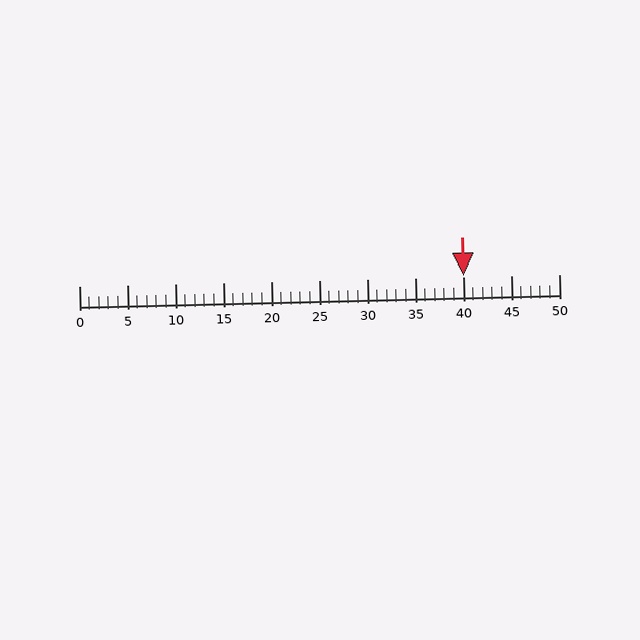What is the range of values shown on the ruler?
The ruler shows values from 0 to 50.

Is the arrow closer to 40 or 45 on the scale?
The arrow is closer to 40.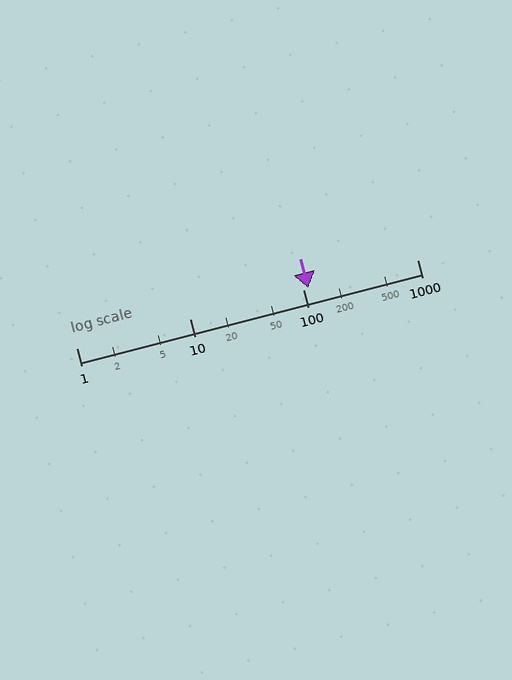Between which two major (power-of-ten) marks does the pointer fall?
The pointer is between 100 and 1000.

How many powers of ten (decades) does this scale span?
The scale spans 3 decades, from 1 to 1000.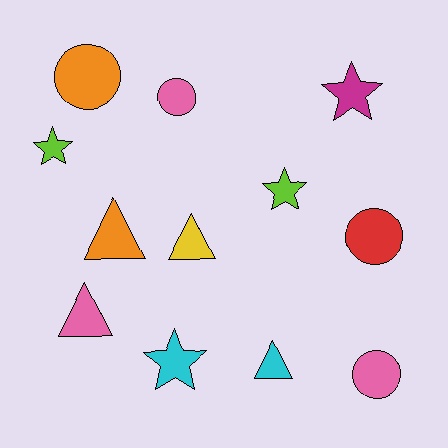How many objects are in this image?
There are 12 objects.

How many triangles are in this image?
There are 4 triangles.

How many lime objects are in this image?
There are 2 lime objects.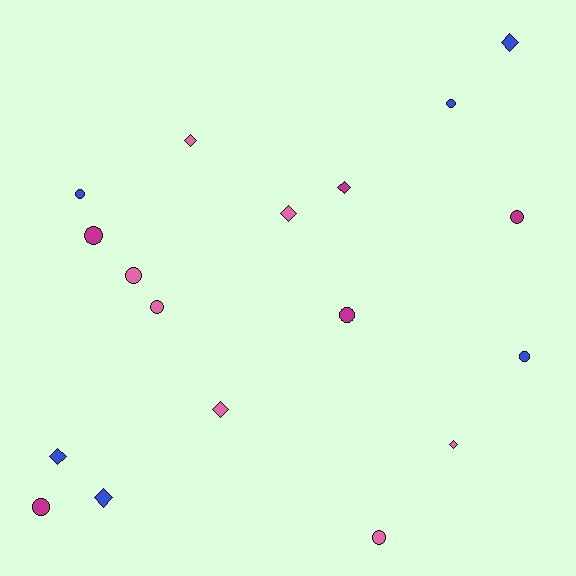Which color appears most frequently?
Pink, with 7 objects.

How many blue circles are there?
There are 3 blue circles.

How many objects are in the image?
There are 18 objects.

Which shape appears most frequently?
Circle, with 10 objects.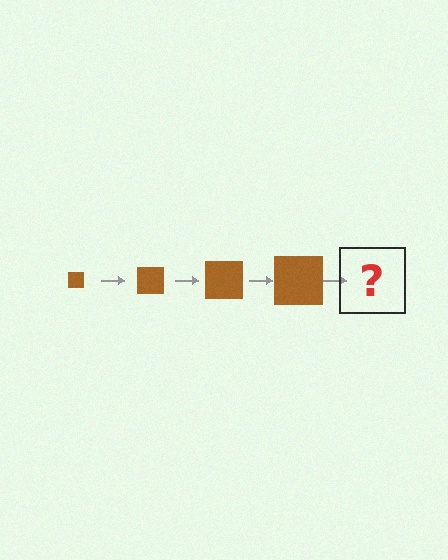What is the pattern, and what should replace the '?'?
The pattern is that the square gets progressively larger each step. The '?' should be a brown square, larger than the previous one.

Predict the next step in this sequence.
The next step is a brown square, larger than the previous one.